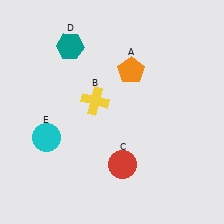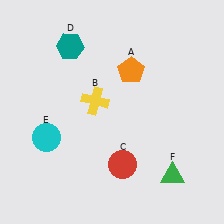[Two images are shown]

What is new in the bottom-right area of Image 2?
A green triangle (F) was added in the bottom-right area of Image 2.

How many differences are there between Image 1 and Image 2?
There is 1 difference between the two images.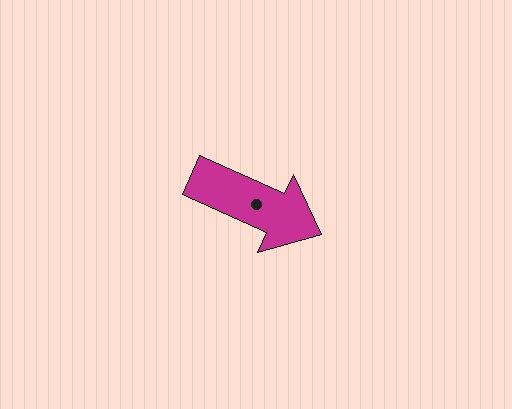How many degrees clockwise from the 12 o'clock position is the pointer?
Approximately 115 degrees.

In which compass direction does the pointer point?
Southeast.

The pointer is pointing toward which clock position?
Roughly 4 o'clock.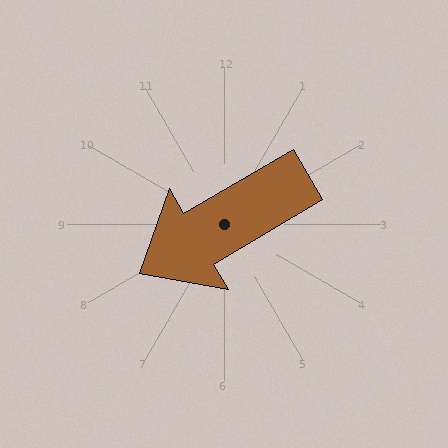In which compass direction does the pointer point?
Southwest.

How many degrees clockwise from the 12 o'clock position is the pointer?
Approximately 240 degrees.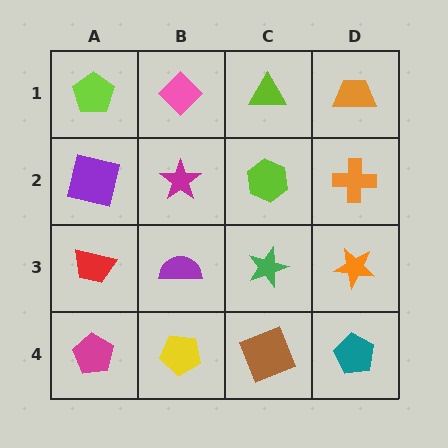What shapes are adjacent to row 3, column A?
A purple square (row 2, column A), a magenta pentagon (row 4, column A), a purple semicircle (row 3, column B).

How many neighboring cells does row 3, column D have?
3.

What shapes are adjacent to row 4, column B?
A purple semicircle (row 3, column B), a magenta pentagon (row 4, column A), a brown square (row 4, column C).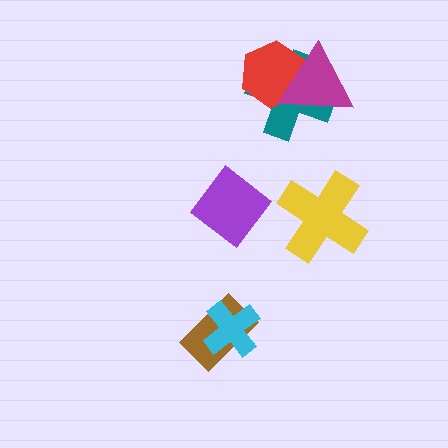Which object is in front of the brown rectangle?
The cyan cross is in front of the brown rectangle.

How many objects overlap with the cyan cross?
1 object overlaps with the cyan cross.